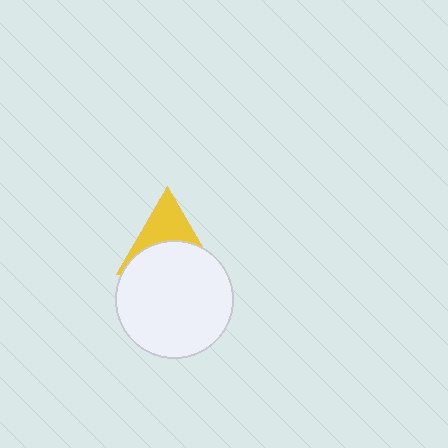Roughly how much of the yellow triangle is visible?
About half of it is visible (roughly 45%).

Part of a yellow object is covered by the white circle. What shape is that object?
It is a triangle.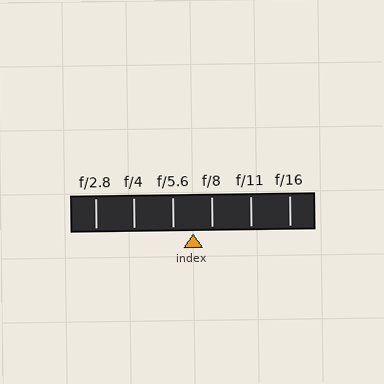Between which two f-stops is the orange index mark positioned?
The index mark is between f/5.6 and f/8.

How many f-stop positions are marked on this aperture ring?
There are 6 f-stop positions marked.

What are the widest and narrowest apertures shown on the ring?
The widest aperture shown is f/2.8 and the narrowest is f/16.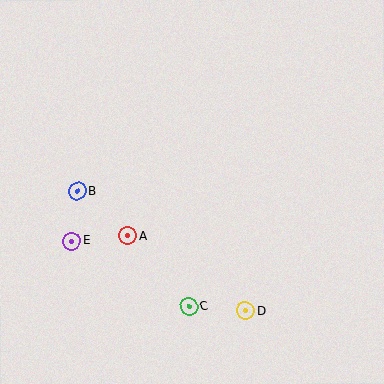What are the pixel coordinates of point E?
Point E is at (72, 241).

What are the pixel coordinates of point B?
Point B is at (77, 191).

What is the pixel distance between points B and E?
The distance between B and E is 50 pixels.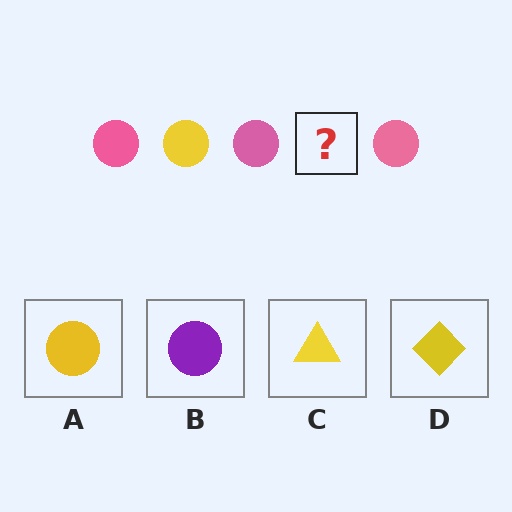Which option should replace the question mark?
Option A.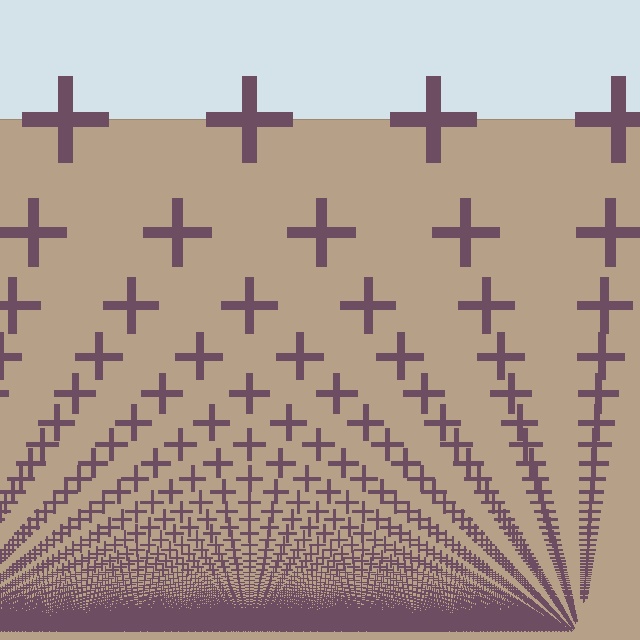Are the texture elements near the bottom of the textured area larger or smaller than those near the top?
Smaller. The gradient is inverted — elements near the bottom are smaller and denser.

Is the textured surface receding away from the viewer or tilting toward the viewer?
The surface appears to tilt toward the viewer. Texture elements get larger and sparser toward the top.